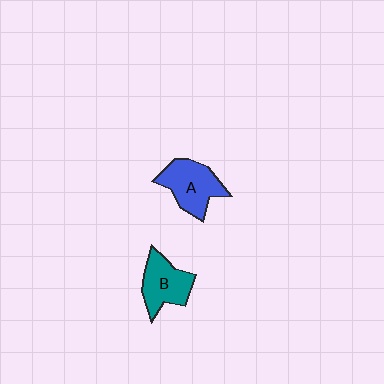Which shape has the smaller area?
Shape B (teal).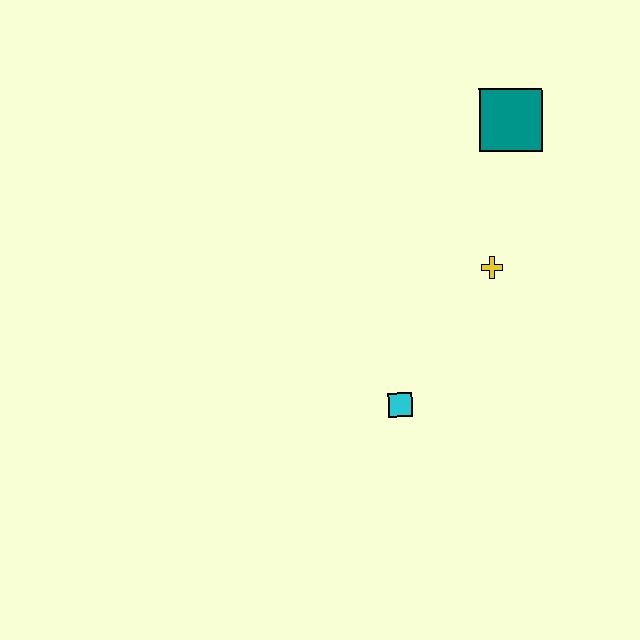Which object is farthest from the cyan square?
The teal square is farthest from the cyan square.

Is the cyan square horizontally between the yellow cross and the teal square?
No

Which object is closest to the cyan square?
The yellow cross is closest to the cyan square.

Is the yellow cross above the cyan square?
Yes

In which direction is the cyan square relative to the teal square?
The cyan square is below the teal square.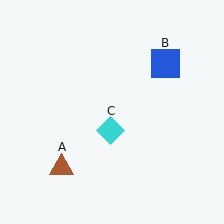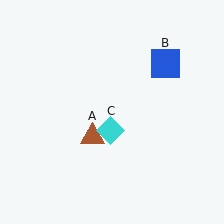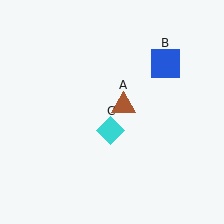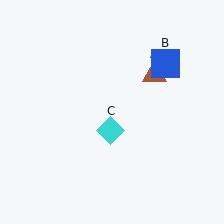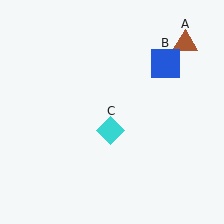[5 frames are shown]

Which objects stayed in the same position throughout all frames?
Blue square (object B) and cyan diamond (object C) remained stationary.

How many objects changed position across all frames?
1 object changed position: brown triangle (object A).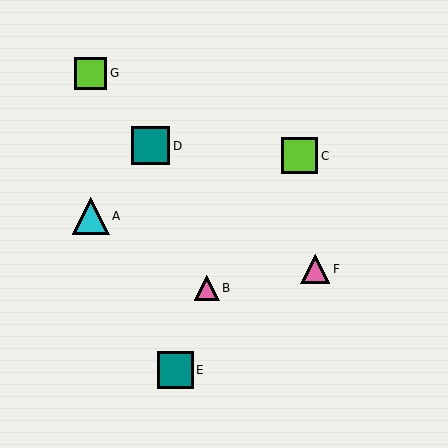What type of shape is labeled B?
Shape B is a pink triangle.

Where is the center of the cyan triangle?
The center of the cyan triangle is at (91, 216).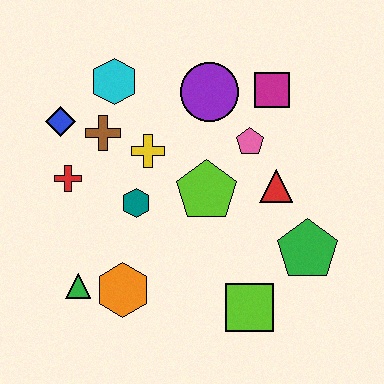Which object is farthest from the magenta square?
The green triangle is farthest from the magenta square.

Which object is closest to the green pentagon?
The red triangle is closest to the green pentagon.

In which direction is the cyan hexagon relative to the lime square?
The cyan hexagon is above the lime square.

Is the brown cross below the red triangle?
No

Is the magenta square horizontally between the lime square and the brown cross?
No